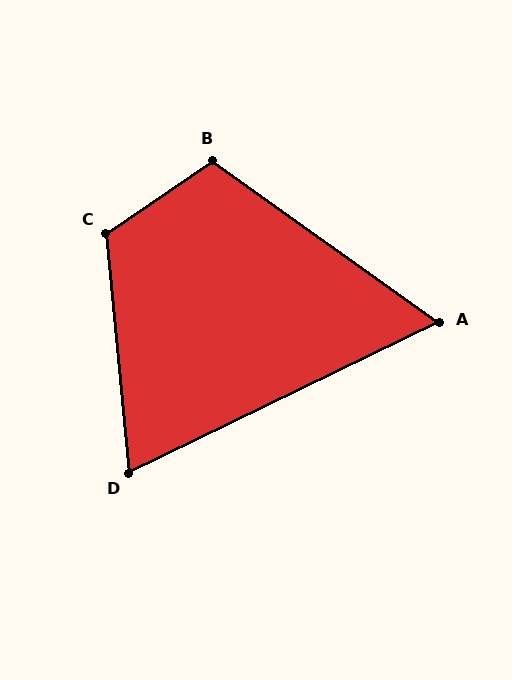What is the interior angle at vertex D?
Approximately 70 degrees (acute).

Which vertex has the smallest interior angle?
A, at approximately 61 degrees.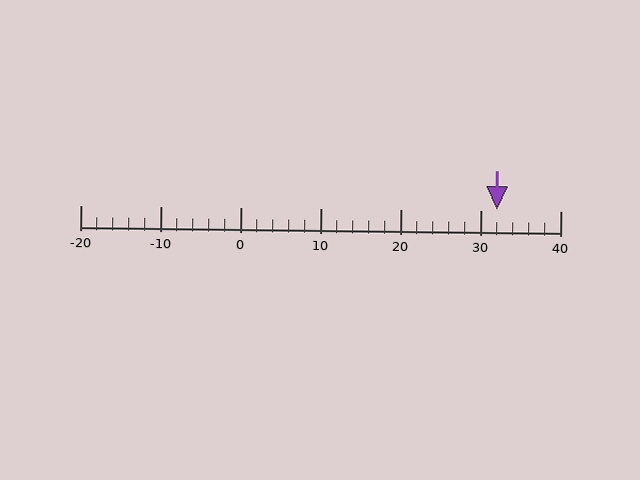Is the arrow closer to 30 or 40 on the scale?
The arrow is closer to 30.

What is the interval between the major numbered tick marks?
The major tick marks are spaced 10 units apart.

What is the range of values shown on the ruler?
The ruler shows values from -20 to 40.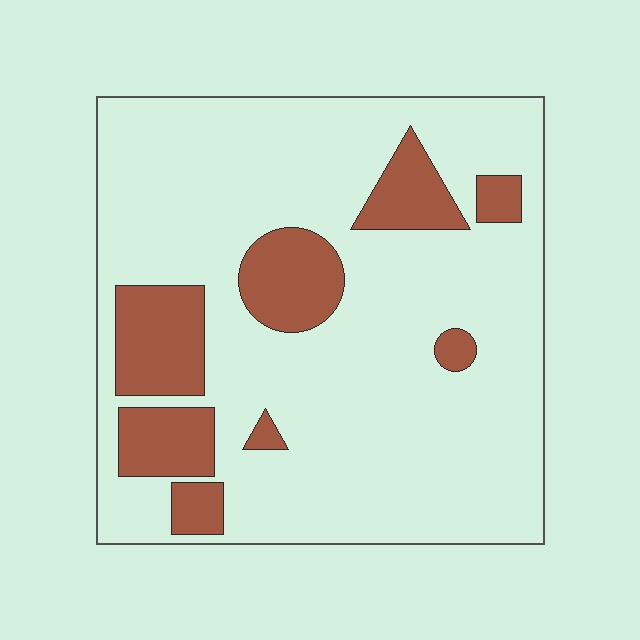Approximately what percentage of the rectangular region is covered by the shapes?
Approximately 20%.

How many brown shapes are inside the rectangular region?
8.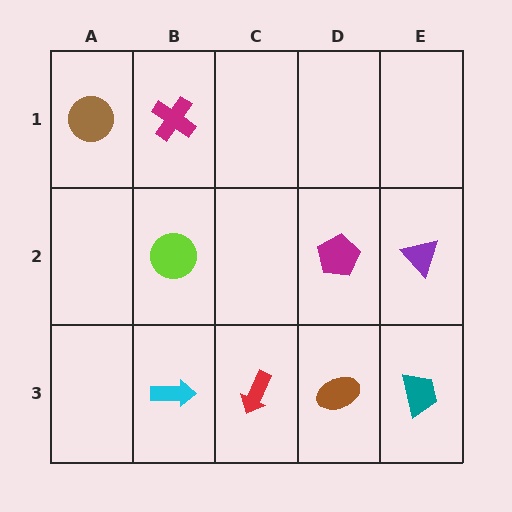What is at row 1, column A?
A brown circle.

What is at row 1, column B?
A magenta cross.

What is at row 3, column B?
A cyan arrow.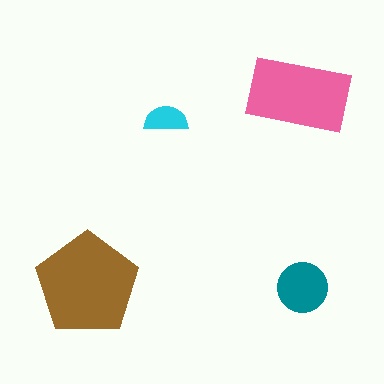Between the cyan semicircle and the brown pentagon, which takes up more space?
The brown pentagon.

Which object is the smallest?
The cyan semicircle.